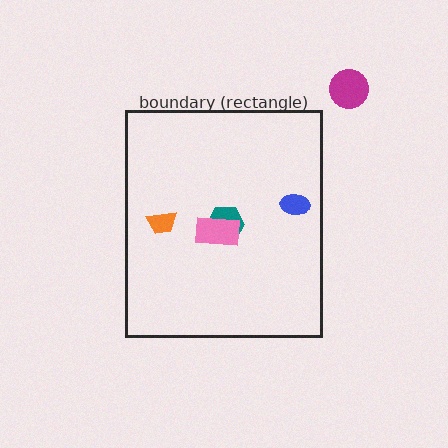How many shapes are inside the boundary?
4 inside, 1 outside.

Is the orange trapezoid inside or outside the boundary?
Inside.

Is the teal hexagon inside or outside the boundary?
Inside.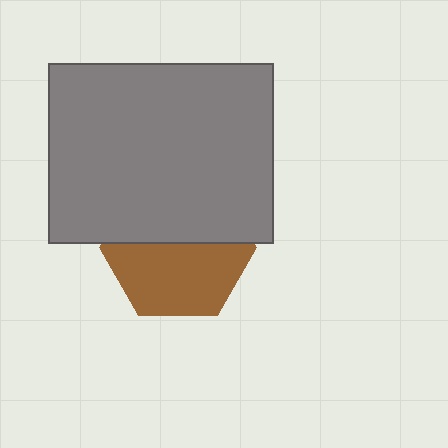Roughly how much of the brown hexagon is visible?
About half of it is visible (roughly 53%).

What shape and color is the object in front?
The object in front is a gray rectangle.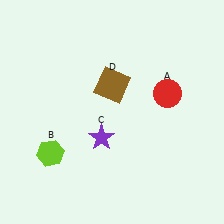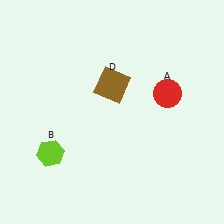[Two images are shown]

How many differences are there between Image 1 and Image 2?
There is 1 difference between the two images.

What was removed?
The purple star (C) was removed in Image 2.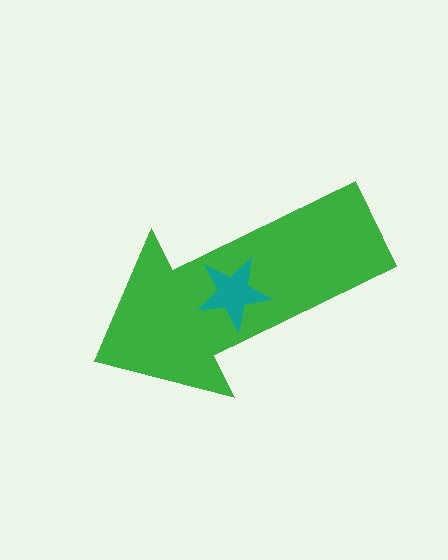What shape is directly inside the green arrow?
The teal star.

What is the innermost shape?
The teal star.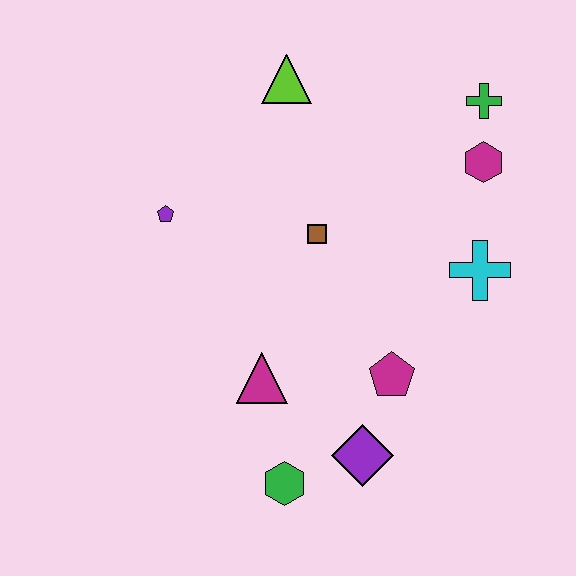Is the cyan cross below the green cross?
Yes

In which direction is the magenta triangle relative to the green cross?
The magenta triangle is below the green cross.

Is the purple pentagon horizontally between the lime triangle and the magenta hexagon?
No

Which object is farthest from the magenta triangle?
The green cross is farthest from the magenta triangle.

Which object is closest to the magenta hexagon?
The green cross is closest to the magenta hexagon.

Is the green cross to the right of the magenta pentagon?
Yes